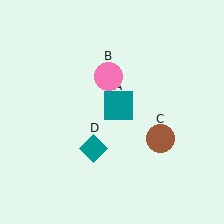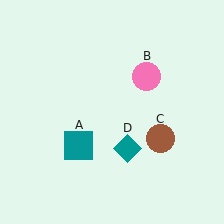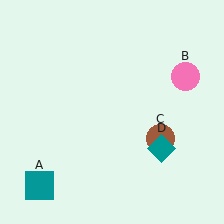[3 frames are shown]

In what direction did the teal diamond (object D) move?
The teal diamond (object D) moved right.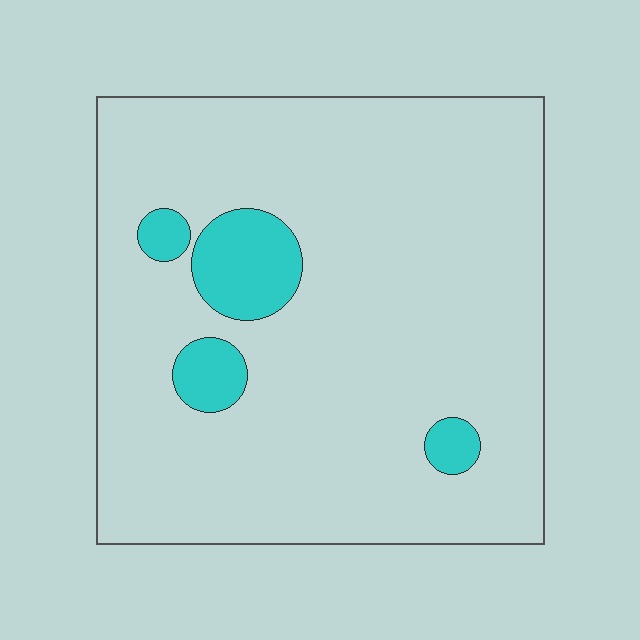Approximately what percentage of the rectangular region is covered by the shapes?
Approximately 10%.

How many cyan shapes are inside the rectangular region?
4.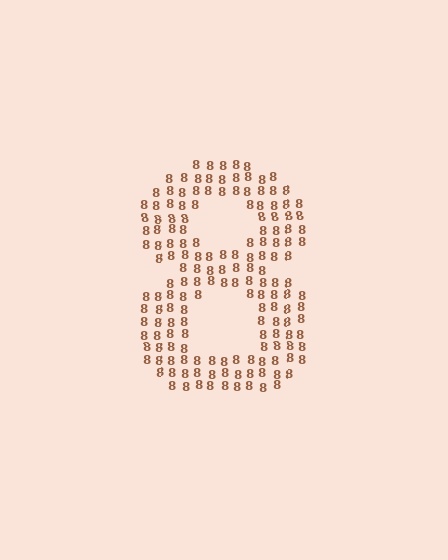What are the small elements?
The small elements are digit 8's.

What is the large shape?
The large shape is the digit 8.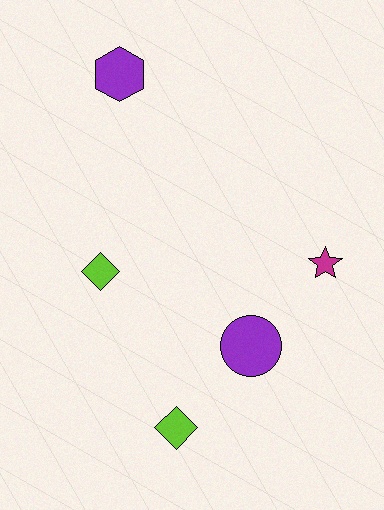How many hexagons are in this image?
There is 1 hexagon.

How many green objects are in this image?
There are no green objects.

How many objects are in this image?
There are 5 objects.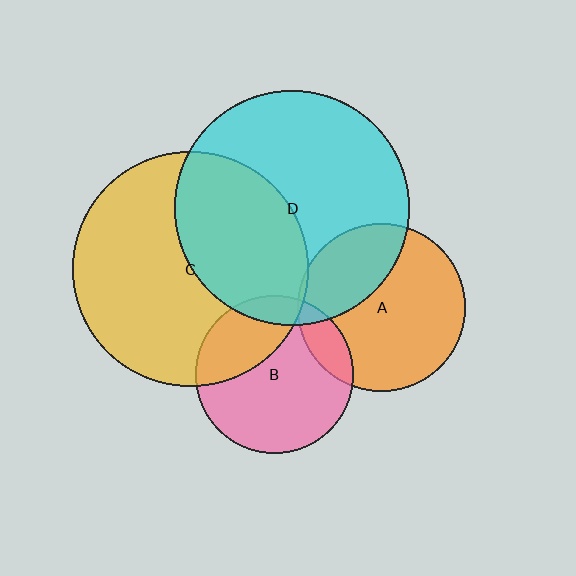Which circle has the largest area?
Circle C (yellow).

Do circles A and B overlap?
Yes.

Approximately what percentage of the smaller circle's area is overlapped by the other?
Approximately 15%.